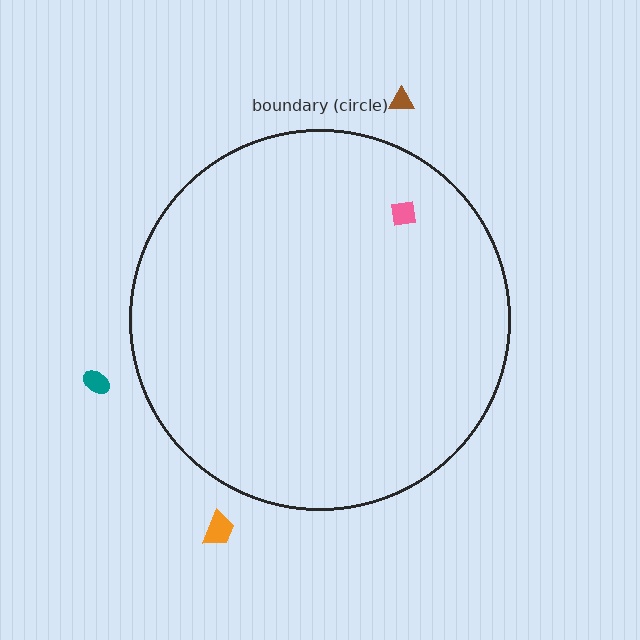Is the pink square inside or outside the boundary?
Inside.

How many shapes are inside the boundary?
1 inside, 3 outside.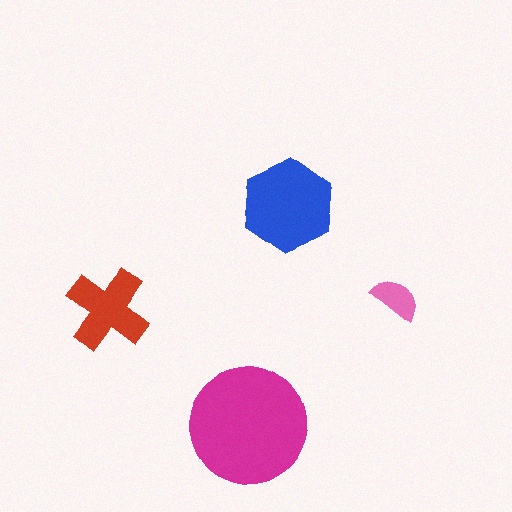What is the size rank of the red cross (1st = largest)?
3rd.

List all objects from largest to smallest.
The magenta circle, the blue hexagon, the red cross, the pink semicircle.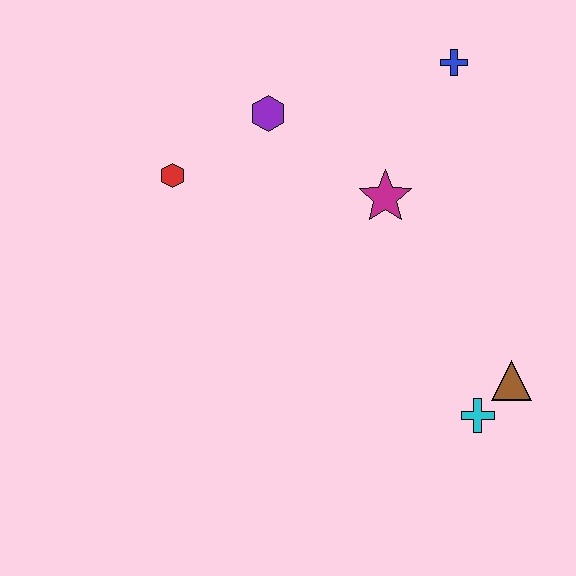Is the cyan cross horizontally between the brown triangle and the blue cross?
Yes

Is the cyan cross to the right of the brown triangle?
No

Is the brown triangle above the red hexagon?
No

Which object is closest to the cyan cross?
The brown triangle is closest to the cyan cross.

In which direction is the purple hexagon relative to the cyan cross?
The purple hexagon is above the cyan cross.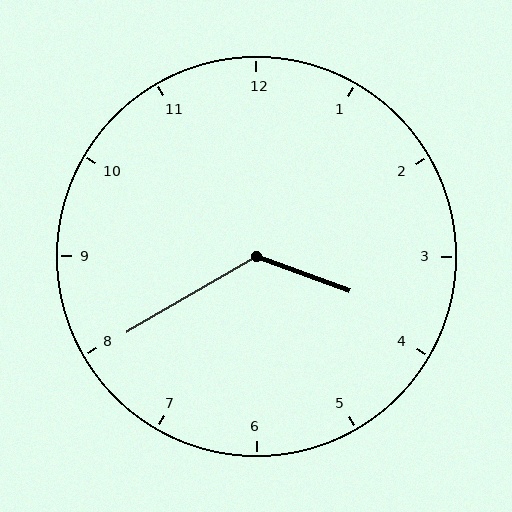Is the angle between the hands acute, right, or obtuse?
It is obtuse.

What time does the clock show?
3:40.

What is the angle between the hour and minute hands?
Approximately 130 degrees.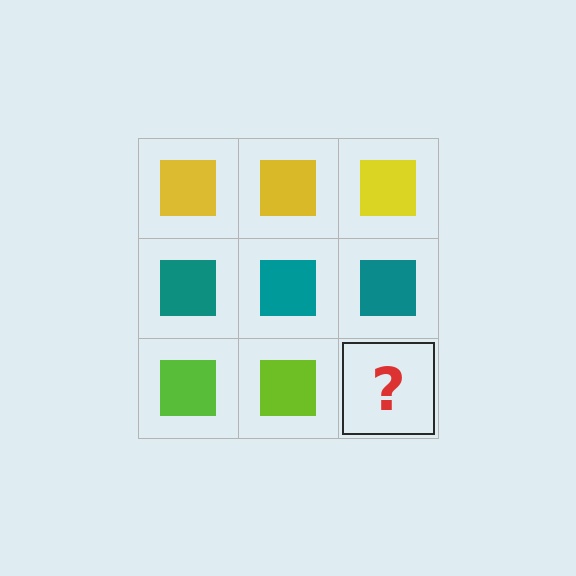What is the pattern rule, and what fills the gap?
The rule is that each row has a consistent color. The gap should be filled with a lime square.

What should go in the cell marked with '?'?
The missing cell should contain a lime square.